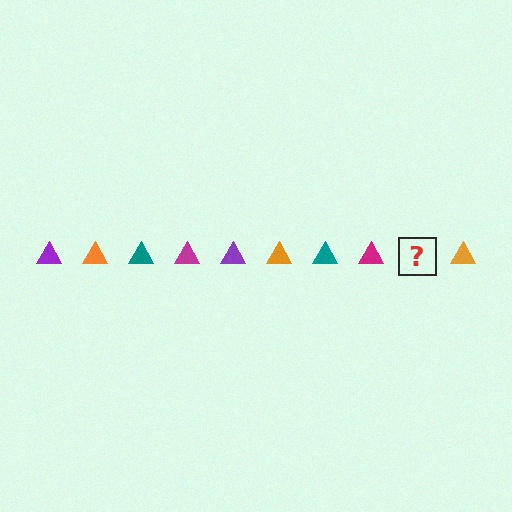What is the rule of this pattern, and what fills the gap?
The rule is that the pattern cycles through purple, orange, teal, magenta triangles. The gap should be filled with a purple triangle.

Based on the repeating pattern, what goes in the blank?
The blank should be a purple triangle.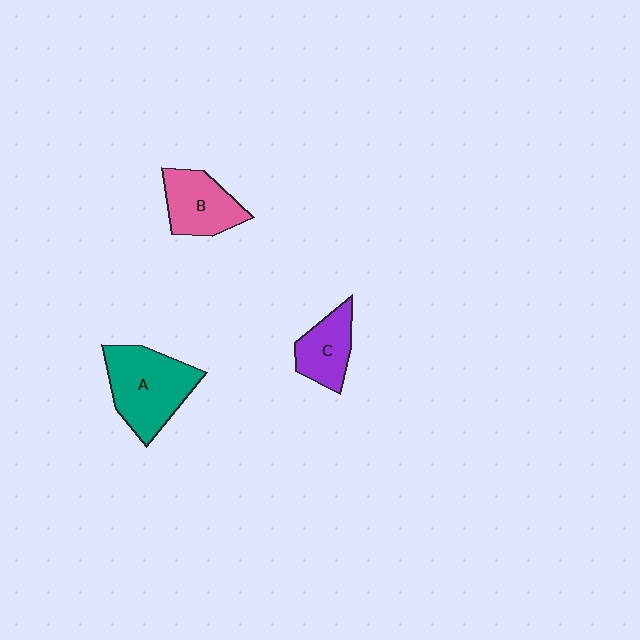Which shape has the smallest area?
Shape C (purple).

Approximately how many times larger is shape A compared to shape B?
Approximately 1.4 times.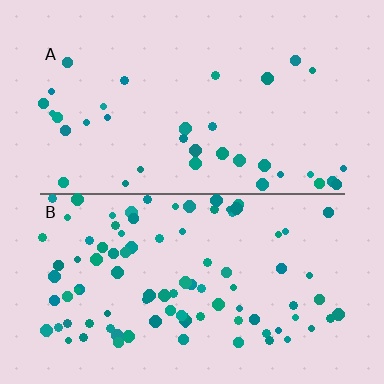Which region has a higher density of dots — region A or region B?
B (the bottom).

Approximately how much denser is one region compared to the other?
Approximately 2.5× — region B over region A.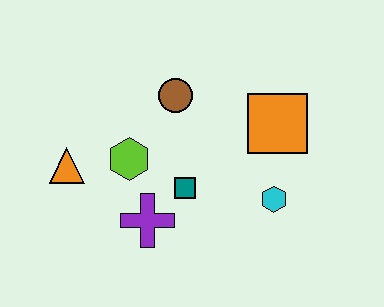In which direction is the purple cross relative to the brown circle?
The purple cross is below the brown circle.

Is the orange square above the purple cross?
Yes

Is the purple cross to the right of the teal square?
No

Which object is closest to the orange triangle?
The lime hexagon is closest to the orange triangle.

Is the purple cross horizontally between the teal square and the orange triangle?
Yes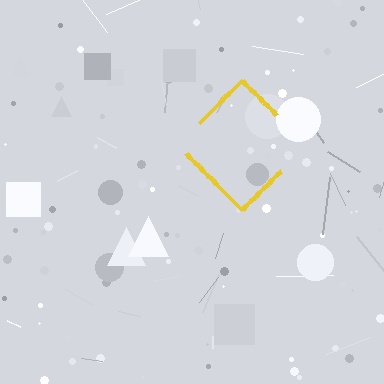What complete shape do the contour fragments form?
The contour fragments form a diamond.